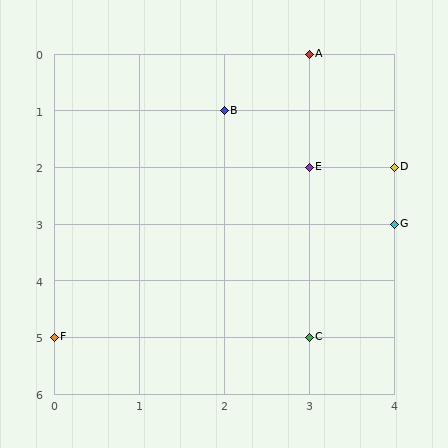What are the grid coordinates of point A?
Point A is at grid coordinates (3, 0).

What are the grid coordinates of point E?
Point E is at grid coordinates (3, 2).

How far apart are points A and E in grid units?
Points A and E are 2 rows apart.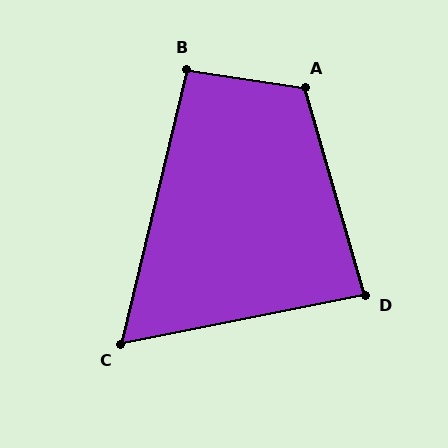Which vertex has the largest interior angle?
A, at approximately 115 degrees.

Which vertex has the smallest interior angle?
C, at approximately 65 degrees.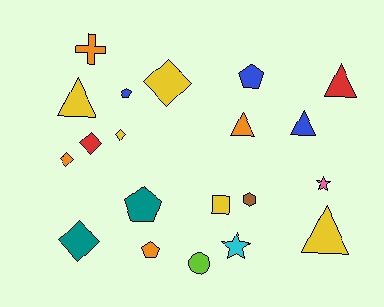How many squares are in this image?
There is 1 square.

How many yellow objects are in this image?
There are 5 yellow objects.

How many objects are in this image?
There are 20 objects.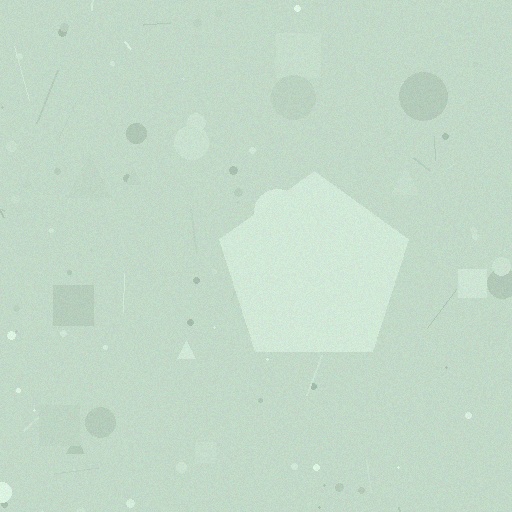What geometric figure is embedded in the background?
A pentagon is embedded in the background.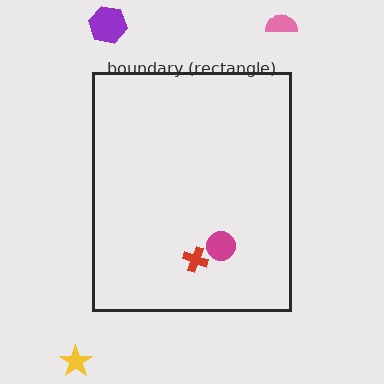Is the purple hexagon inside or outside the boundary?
Outside.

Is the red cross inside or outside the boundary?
Inside.